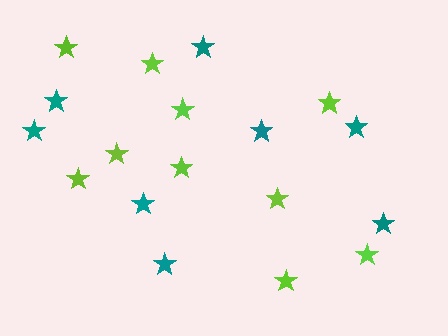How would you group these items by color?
There are 2 groups: one group of teal stars (8) and one group of lime stars (10).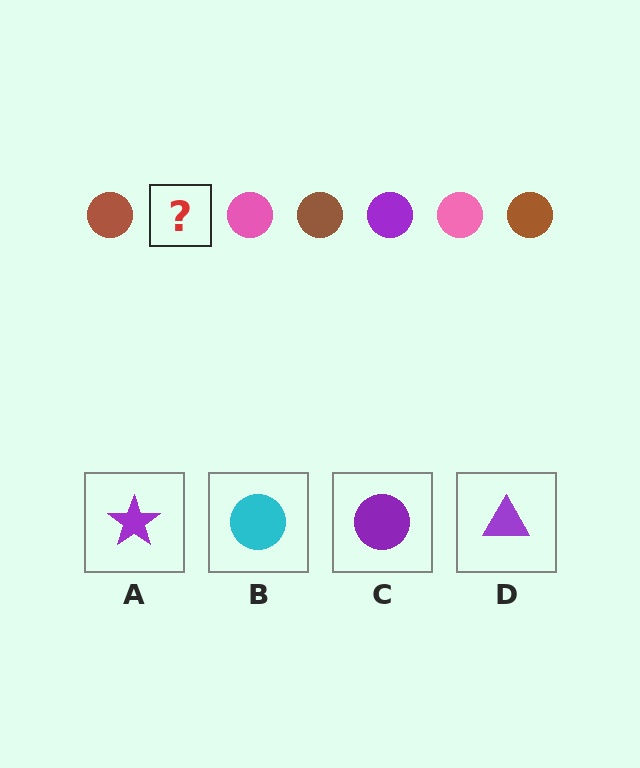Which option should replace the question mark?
Option C.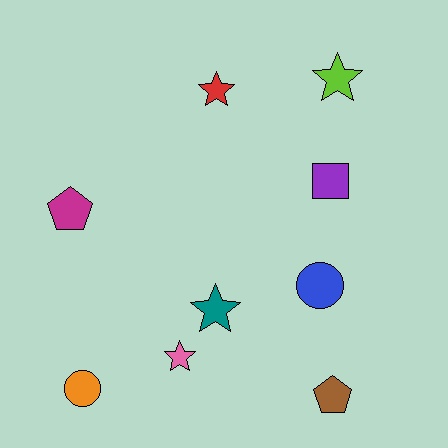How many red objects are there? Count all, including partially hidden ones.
There is 1 red object.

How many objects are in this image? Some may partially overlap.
There are 9 objects.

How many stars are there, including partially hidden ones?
There are 4 stars.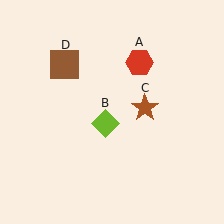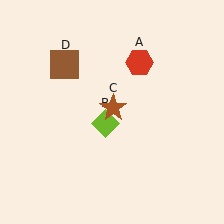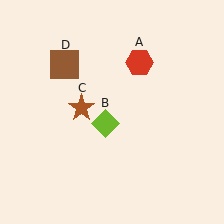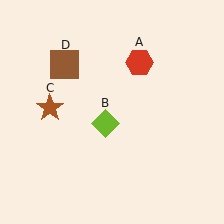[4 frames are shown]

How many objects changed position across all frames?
1 object changed position: brown star (object C).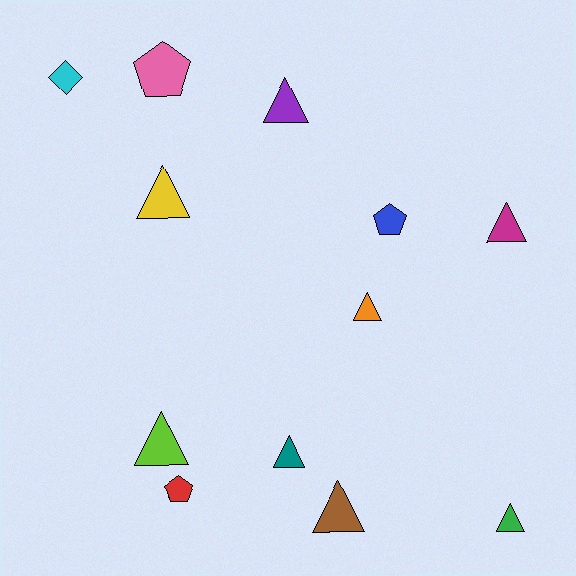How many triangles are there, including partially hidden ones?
There are 8 triangles.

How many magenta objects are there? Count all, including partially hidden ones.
There is 1 magenta object.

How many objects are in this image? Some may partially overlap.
There are 12 objects.